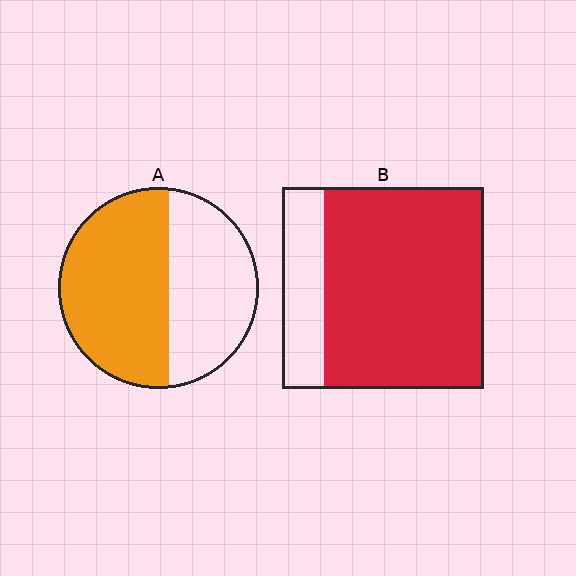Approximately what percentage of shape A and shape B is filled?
A is approximately 55% and B is approximately 80%.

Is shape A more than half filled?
Yes.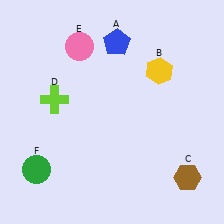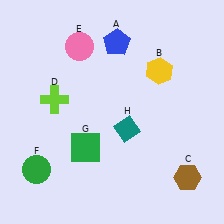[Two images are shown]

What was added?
A green square (G), a teal diamond (H) were added in Image 2.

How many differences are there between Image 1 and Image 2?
There are 2 differences between the two images.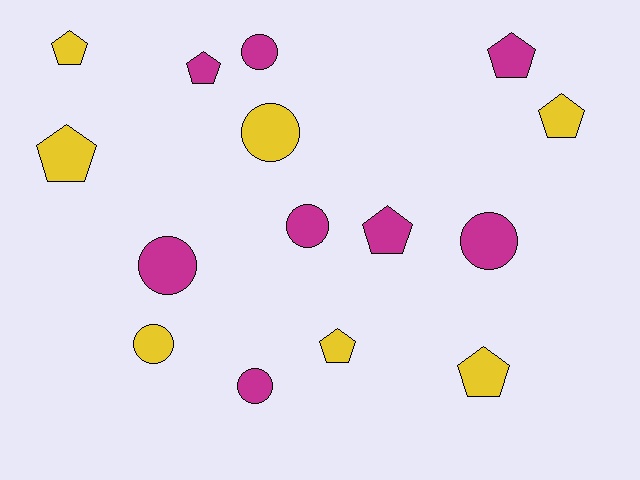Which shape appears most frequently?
Pentagon, with 8 objects.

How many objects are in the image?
There are 15 objects.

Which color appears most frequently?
Magenta, with 8 objects.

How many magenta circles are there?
There are 5 magenta circles.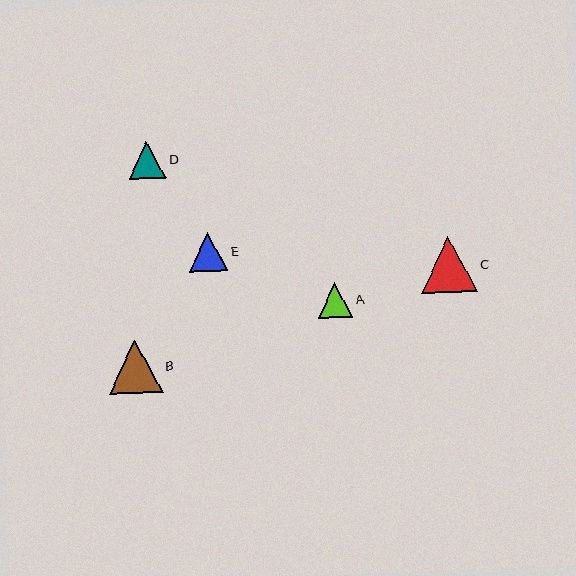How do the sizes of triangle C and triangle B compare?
Triangle C and triangle B are approximately the same size.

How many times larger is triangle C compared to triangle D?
Triangle C is approximately 1.5 times the size of triangle D.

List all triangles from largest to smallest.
From largest to smallest: C, B, E, D, A.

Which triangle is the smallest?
Triangle A is the smallest with a size of approximately 35 pixels.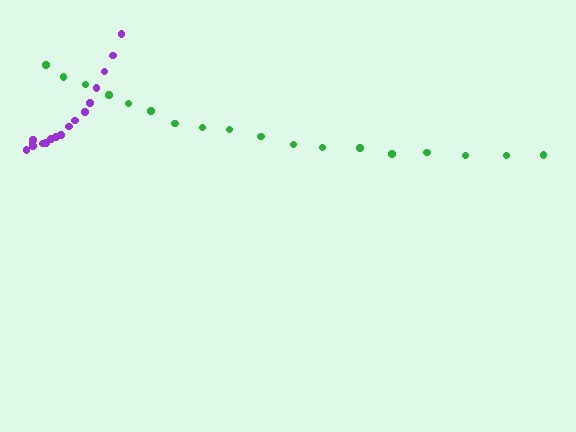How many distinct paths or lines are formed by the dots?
There are 2 distinct paths.